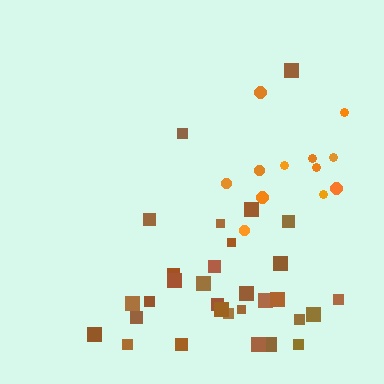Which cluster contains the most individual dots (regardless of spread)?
Brown (32).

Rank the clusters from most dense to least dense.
brown, orange.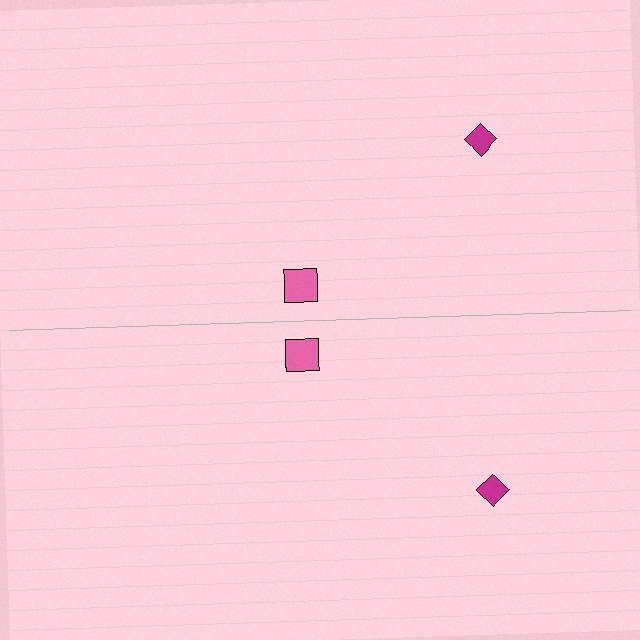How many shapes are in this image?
There are 4 shapes in this image.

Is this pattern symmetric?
Yes, this pattern has bilateral (reflection) symmetry.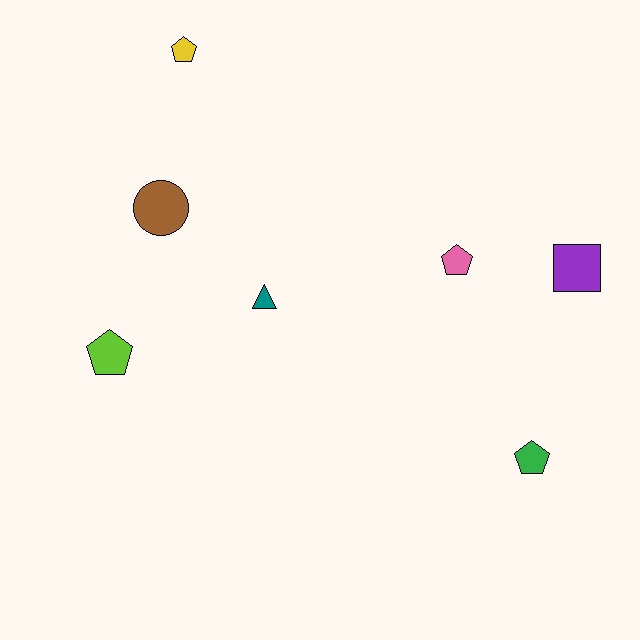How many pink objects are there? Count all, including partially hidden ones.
There is 1 pink object.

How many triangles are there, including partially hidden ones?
There is 1 triangle.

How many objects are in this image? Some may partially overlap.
There are 7 objects.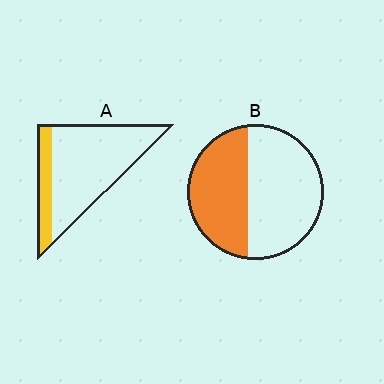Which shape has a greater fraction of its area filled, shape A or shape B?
Shape B.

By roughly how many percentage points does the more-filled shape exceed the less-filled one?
By roughly 20 percentage points (B over A).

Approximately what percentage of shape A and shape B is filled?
A is approximately 20% and B is approximately 45%.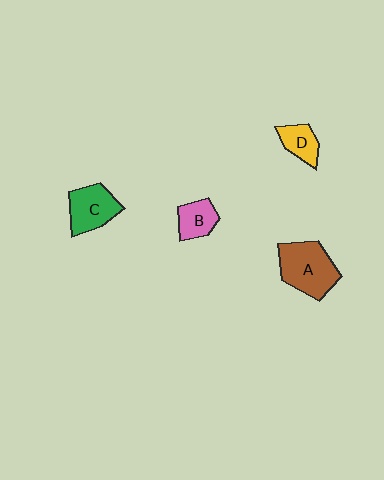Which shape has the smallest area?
Shape D (yellow).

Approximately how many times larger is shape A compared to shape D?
Approximately 2.1 times.